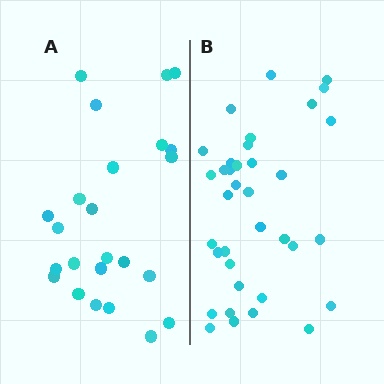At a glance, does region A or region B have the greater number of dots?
Region B (the right region) has more dots.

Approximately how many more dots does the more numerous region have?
Region B has roughly 12 or so more dots than region A.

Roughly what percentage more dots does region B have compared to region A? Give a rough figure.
About 50% more.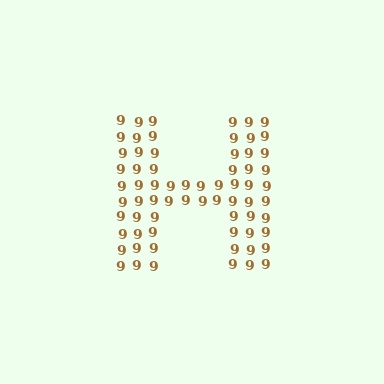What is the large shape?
The large shape is the letter H.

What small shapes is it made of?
It is made of small digit 9's.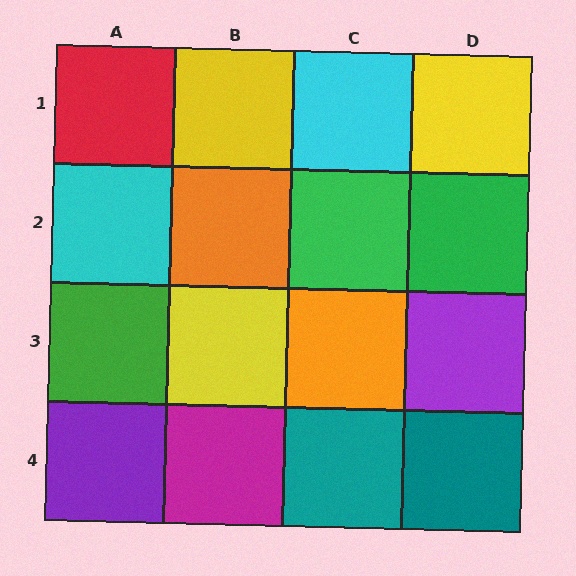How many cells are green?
3 cells are green.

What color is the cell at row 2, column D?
Green.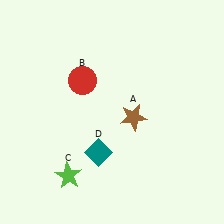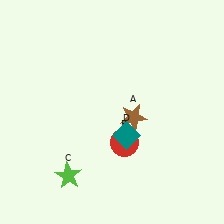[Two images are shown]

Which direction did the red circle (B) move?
The red circle (B) moved down.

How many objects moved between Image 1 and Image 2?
2 objects moved between the two images.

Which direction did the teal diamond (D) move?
The teal diamond (D) moved right.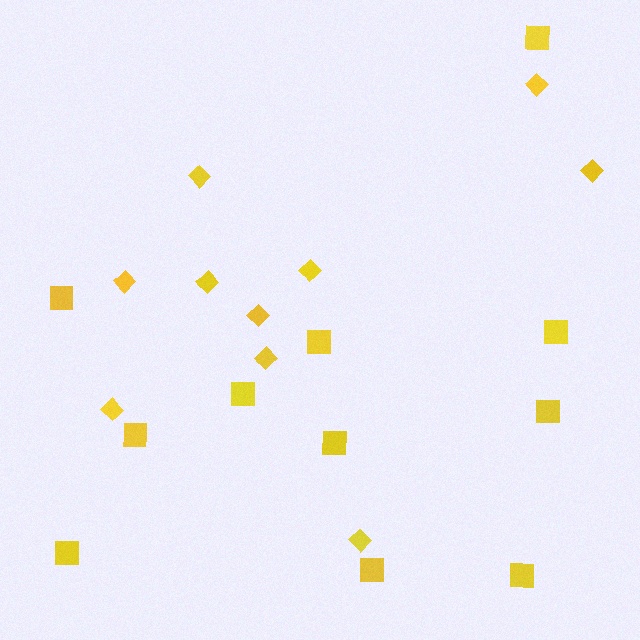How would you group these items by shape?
There are 2 groups: one group of diamonds (10) and one group of squares (11).